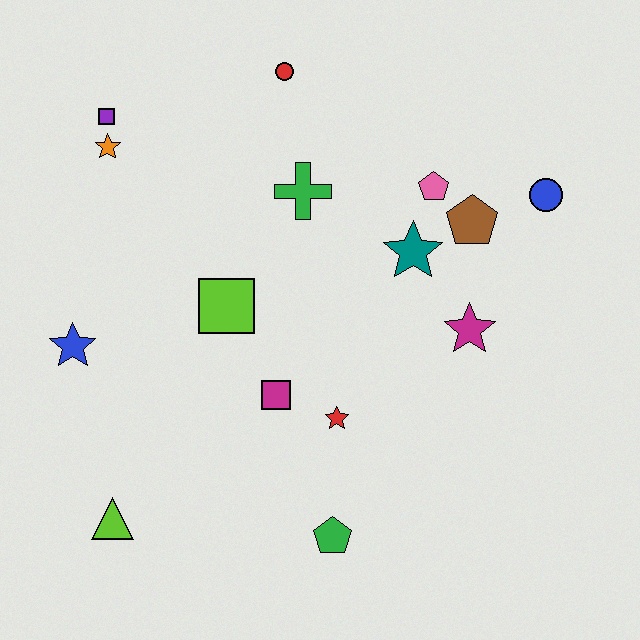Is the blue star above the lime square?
No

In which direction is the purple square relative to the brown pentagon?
The purple square is to the left of the brown pentagon.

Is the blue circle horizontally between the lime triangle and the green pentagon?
No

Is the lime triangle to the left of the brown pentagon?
Yes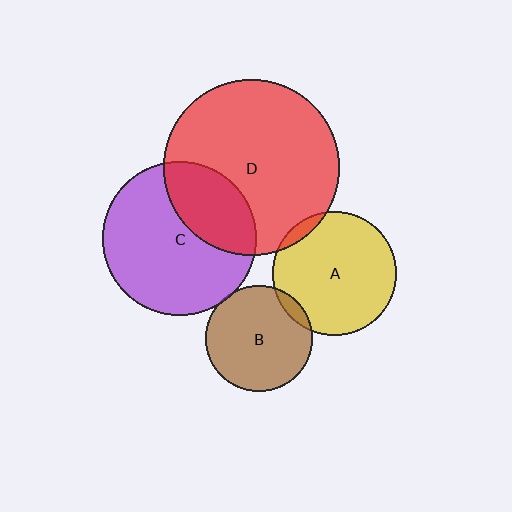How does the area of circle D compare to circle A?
Approximately 2.0 times.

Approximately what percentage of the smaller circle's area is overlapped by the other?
Approximately 5%.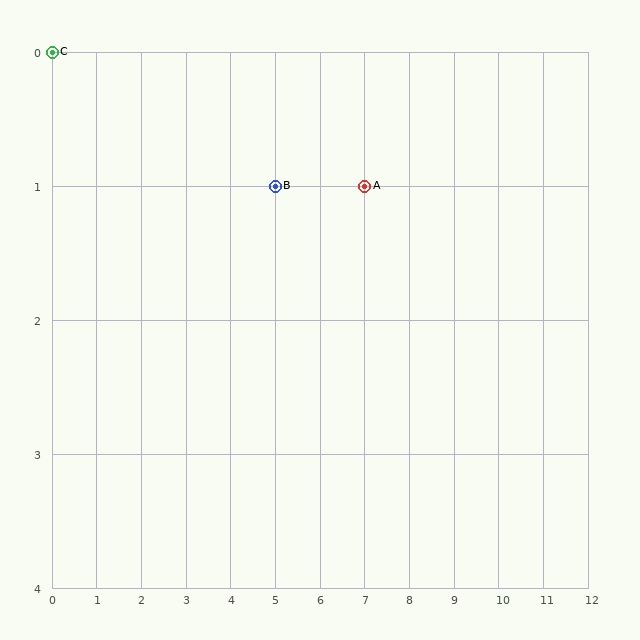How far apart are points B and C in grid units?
Points B and C are 5 columns and 1 row apart (about 5.1 grid units diagonally).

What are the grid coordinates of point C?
Point C is at grid coordinates (0, 0).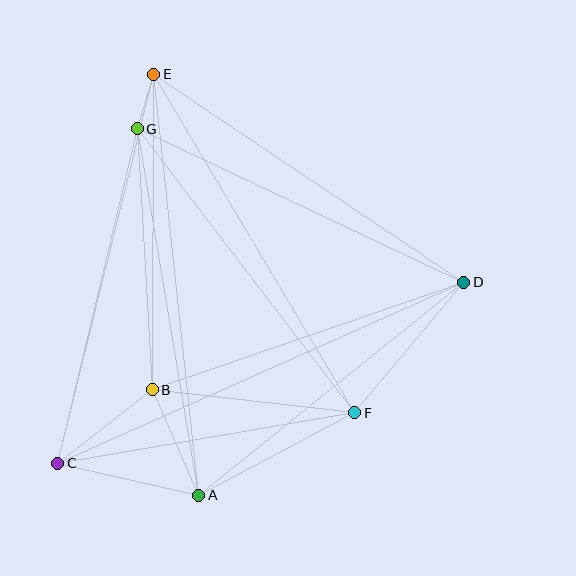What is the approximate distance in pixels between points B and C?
The distance between B and C is approximately 120 pixels.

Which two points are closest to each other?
Points E and G are closest to each other.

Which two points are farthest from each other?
Points C and D are farthest from each other.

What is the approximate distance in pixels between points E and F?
The distance between E and F is approximately 393 pixels.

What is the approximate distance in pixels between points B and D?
The distance between B and D is approximately 329 pixels.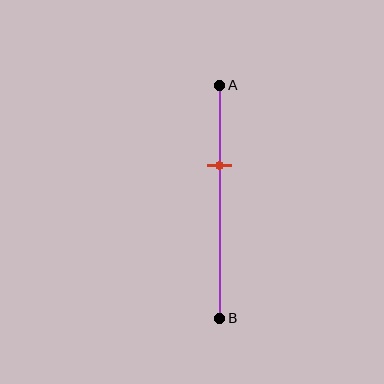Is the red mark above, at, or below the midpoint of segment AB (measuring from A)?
The red mark is above the midpoint of segment AB.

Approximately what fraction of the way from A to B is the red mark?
The red mark is approximately 35% of the way from A to B.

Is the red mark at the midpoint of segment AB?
No, the mark is at about 35% from A, not at the 50% midpoint.